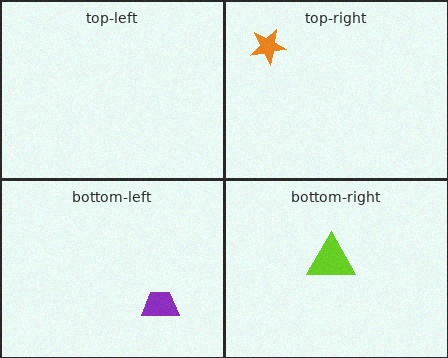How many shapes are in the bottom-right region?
1.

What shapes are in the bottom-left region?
The purple trapezoid.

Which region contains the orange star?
The top-right region.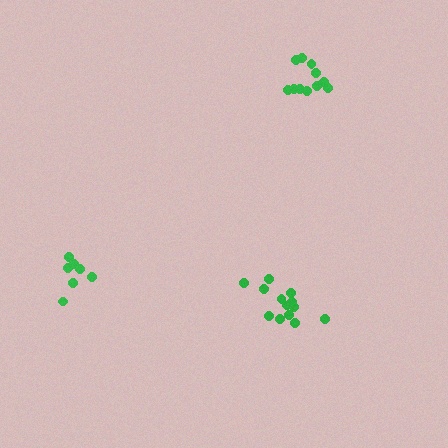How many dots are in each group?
Group 1: 13 dots, Group 2: 7 dots, Group 3: 11 dots (31 total).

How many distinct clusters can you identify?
There are 3 distinct clusters.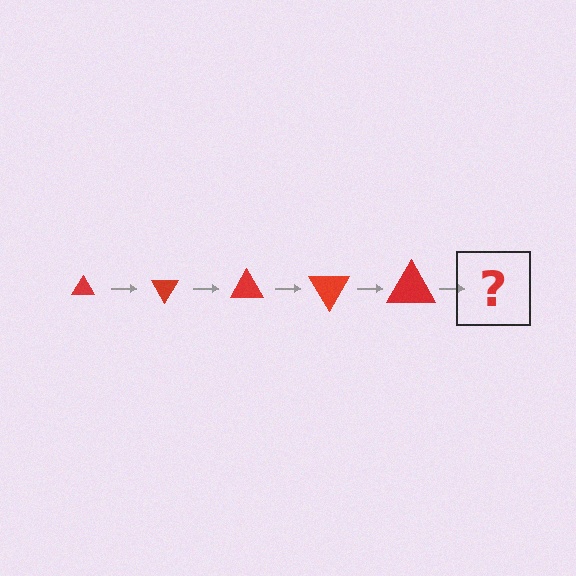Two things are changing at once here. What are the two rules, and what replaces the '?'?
The two rules are that the triangle grows larger each step and it rotates 60 degrees each step. The '?' should be a triangle, larger than the previous one and rotated 300 degrees from the start.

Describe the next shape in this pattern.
It should be a triangle, larger than the previous one and rotated 300 degrees from the start.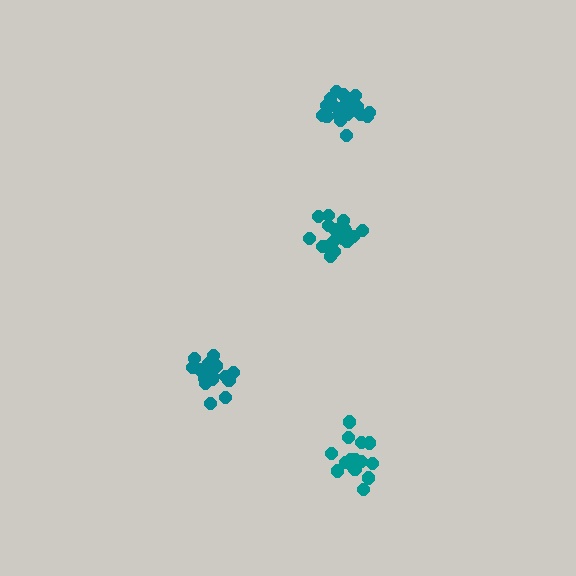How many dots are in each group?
Group 1: 17 dots, Group 2: 19 dots, Group 3: 19 dots, Group 4: 17 dots (72 total).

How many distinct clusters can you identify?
There are 4 distinct clusters.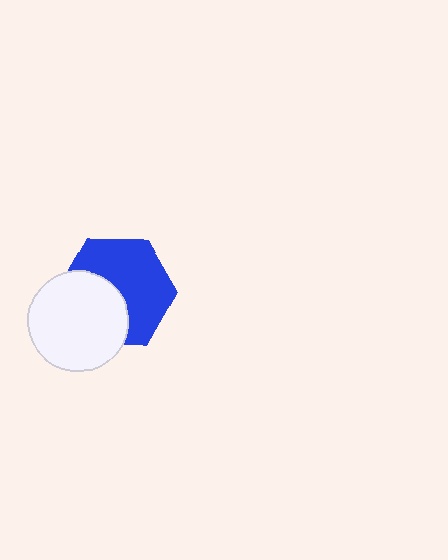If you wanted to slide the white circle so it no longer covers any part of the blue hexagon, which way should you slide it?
Slide it toward the lower-left — that is the most direct way to separate the two shapes.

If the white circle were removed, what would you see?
You would see the complete blue hexagon.